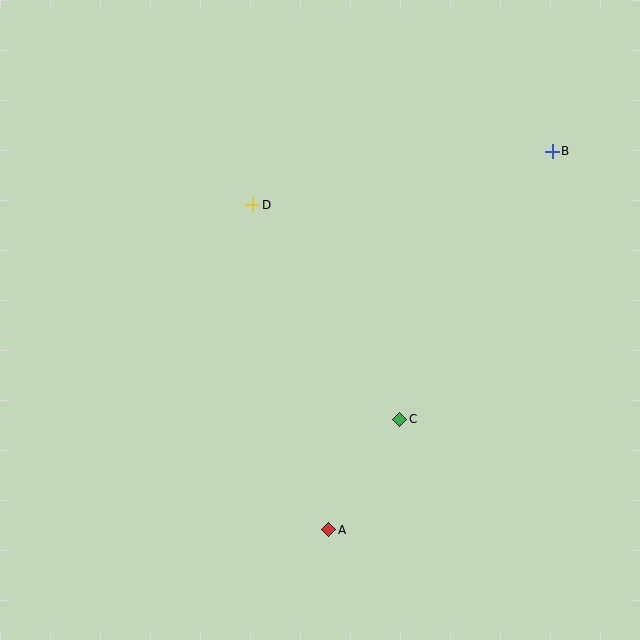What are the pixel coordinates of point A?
Point A is at (329, 530).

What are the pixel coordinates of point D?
Point D is at (253, 205).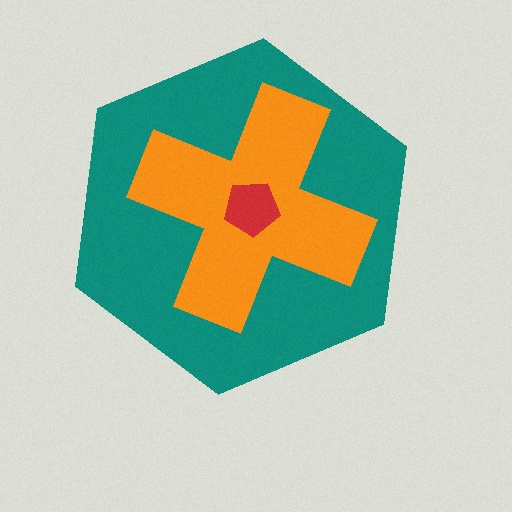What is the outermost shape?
The teal hexagon.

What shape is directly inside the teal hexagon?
The orange cross.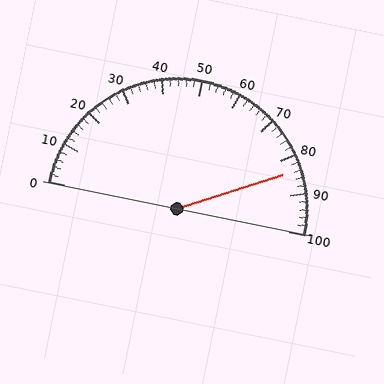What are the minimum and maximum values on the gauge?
The gauge ranges from 0 to 100.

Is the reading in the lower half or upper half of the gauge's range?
The reading is in the upper half of the range (0 to 100).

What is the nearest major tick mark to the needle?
The nearest major tick mark is 80.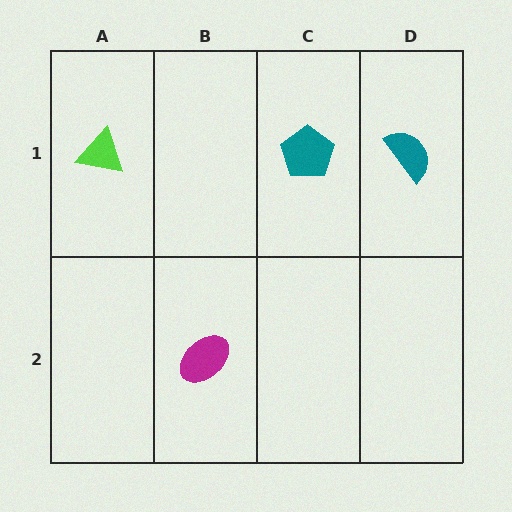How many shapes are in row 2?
1 shape.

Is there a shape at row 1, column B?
No, that cell is empty.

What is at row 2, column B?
A magenta ellipse.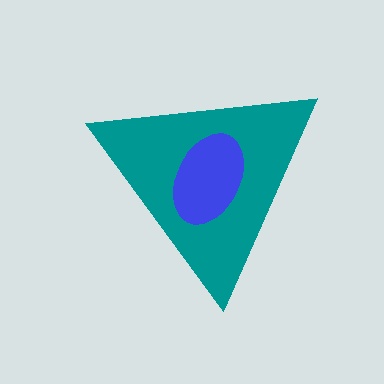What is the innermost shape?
The blue ellipse.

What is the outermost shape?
The teal triangle.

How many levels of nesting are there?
2.